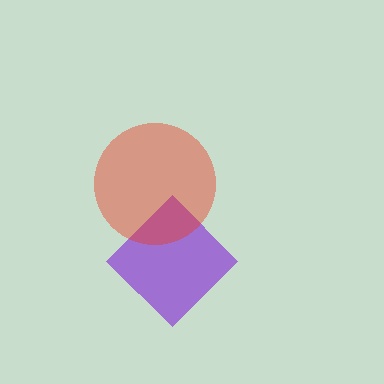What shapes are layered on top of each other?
The layered shapes are: a purple diamond, a red circle.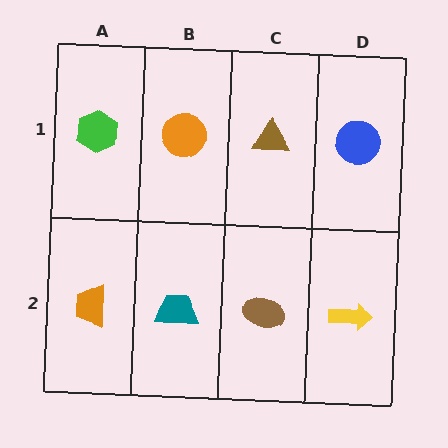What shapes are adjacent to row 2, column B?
An orange circle (row 1, column B), an orange trapezoid (row 2, column A), a brown ellipse (row 2, column C).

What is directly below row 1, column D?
A yellow arrow.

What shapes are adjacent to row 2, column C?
A brown triangle (row 1, column C), a teal trapezoid (row 2, column B), a yellow arrow (row 2, column D).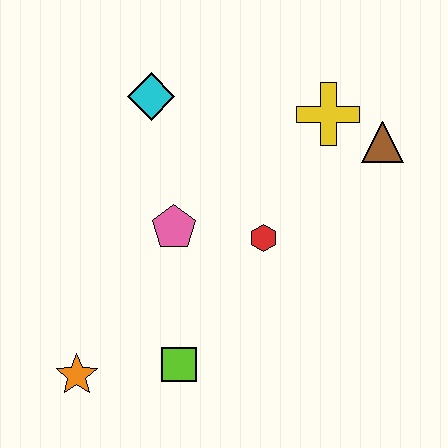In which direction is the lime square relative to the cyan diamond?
The lime square is below the cyan diamond.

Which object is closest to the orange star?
The lime square is closest to the orange star.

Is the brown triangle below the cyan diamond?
Yes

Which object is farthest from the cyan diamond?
The orange star is farthest from the cyan diamond.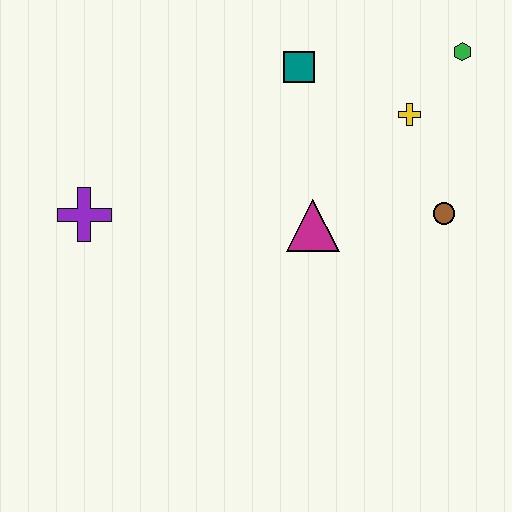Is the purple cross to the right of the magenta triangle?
No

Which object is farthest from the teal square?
The purple cross is farthest from the teal square.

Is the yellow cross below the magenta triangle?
No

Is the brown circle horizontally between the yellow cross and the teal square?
No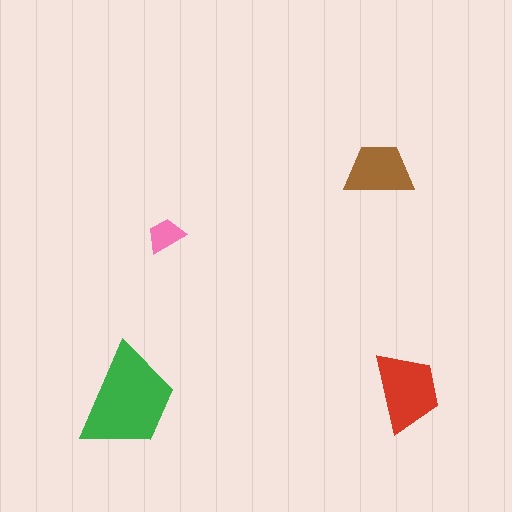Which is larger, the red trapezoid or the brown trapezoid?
The red one.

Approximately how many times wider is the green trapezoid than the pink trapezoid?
About 3 times wider.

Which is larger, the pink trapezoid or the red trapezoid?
The red one.